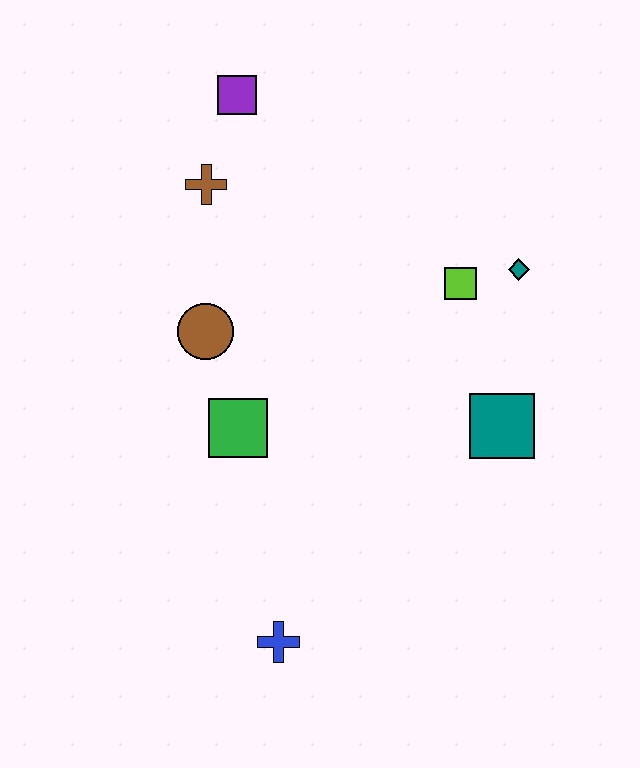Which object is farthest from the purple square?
The blue cross is farthest from the purple square.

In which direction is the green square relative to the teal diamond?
The green square is to the left of the teal diamond.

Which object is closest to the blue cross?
The green square is closest to the blue cross.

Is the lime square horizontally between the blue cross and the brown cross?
No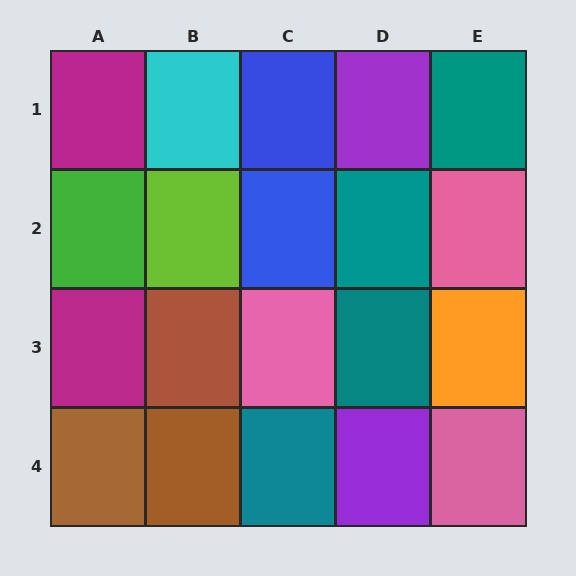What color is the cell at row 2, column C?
Blue.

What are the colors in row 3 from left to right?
Magenta, brown, pink, teal, orange.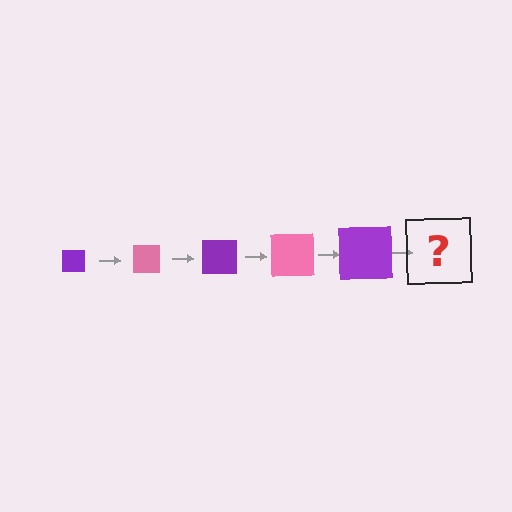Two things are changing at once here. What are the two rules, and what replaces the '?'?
The two rules are that the square grows larger each step and the color cycles through purple and pink. The '?' should be a pink square, larger than the previous one.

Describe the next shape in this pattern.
It should be a pink square, larger than the previous one.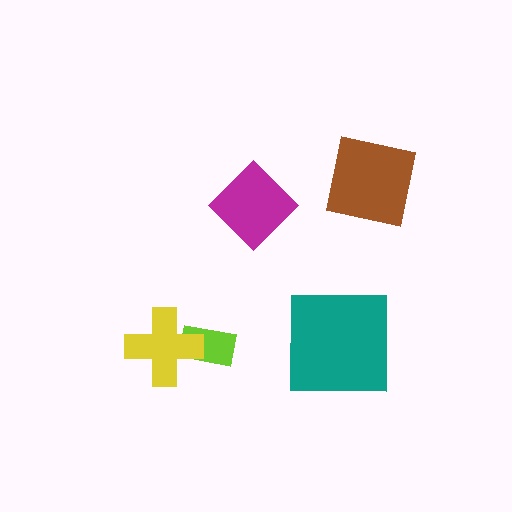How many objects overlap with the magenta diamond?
0 objects overlap with the magenta diamond.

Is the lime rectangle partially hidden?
Yes, it is partially covered by another shape.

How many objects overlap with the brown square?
0 objects overlap with the brown square.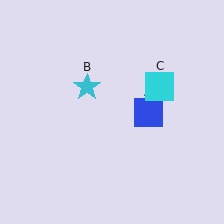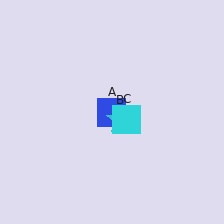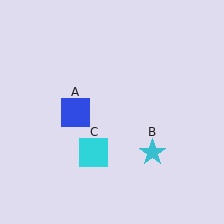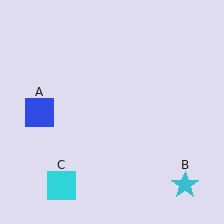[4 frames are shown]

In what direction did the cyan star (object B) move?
The cyan star (object B) moved down and to the right.